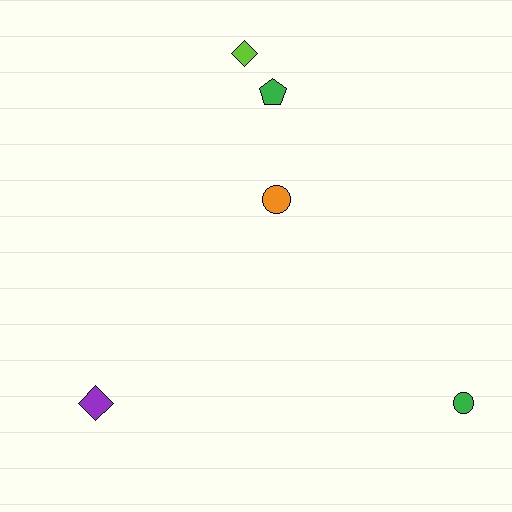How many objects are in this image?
There are 5 objects.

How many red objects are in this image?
There are no red objects.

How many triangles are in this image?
There are no triangles.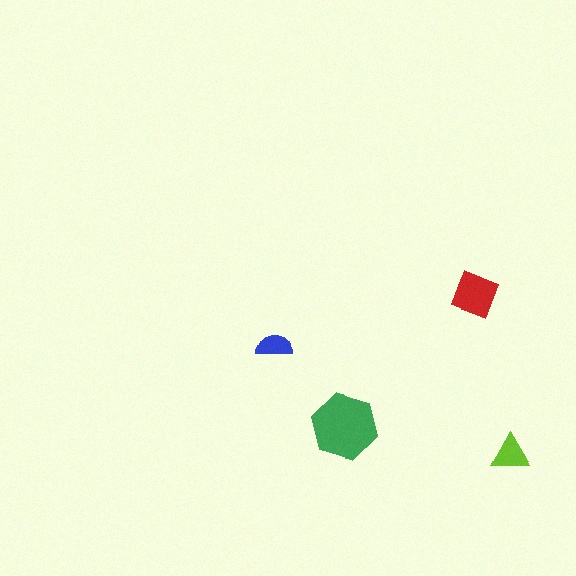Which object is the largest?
The green hexagon.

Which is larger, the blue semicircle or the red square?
The red square.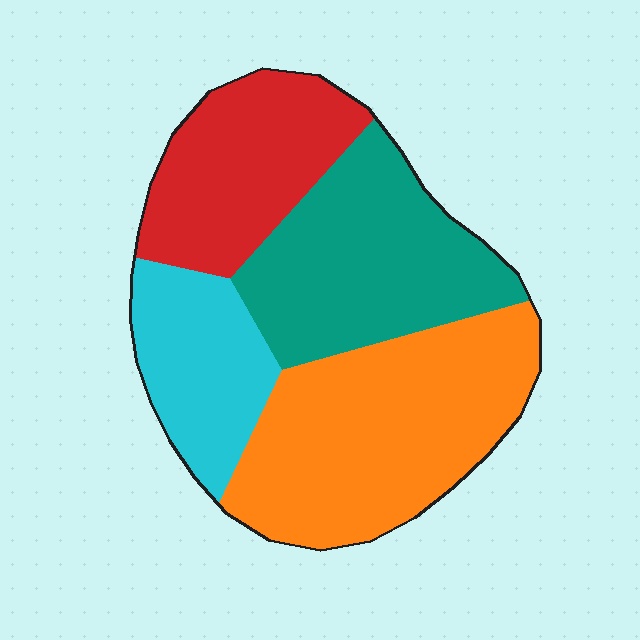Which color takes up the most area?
Orange, at roughly 35%.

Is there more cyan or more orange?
Orange.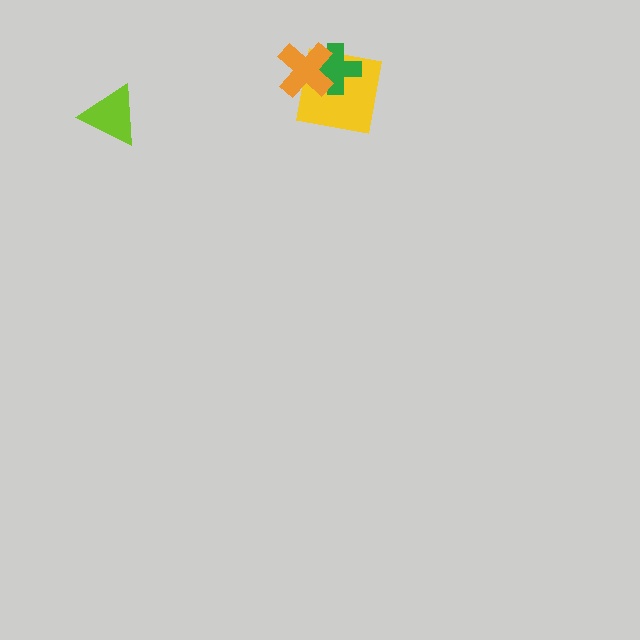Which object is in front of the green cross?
The orange cross is in front of the green cross.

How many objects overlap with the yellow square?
2 objects overlap with the yellow square.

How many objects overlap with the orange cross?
2 objects overlap with the orange cross.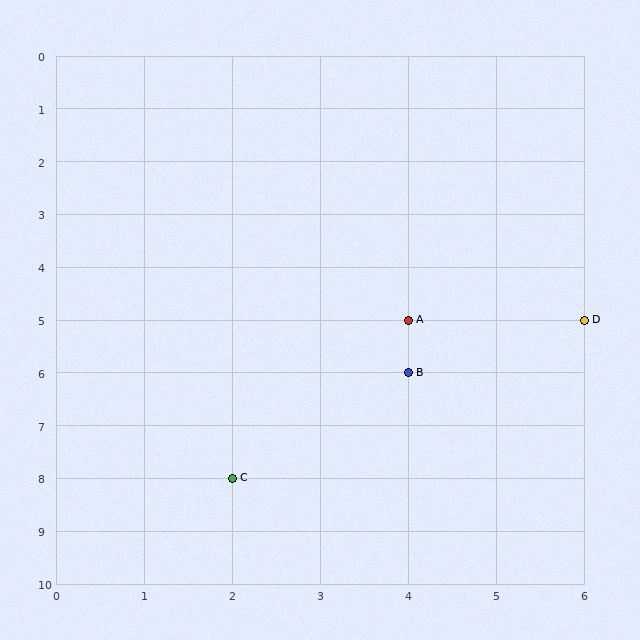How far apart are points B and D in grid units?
Points B and D are 2 columns and 1 row apart (about 2.2 grid units diagonally).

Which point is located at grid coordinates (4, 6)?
Point B is at (4, 6).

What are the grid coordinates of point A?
Point A is at grid coordinates (4, 5).